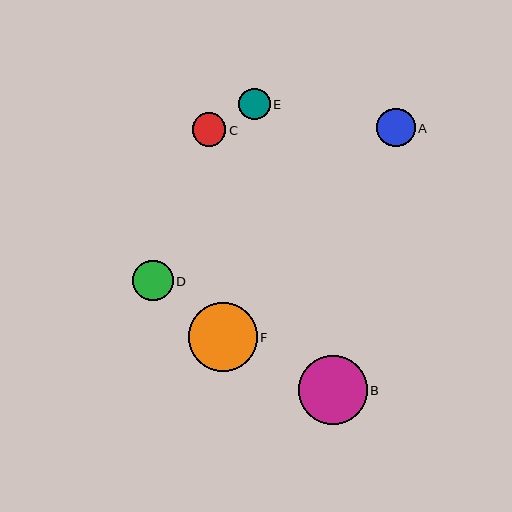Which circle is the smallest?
Circle E is the smallest with a size of approximately 32 pixels.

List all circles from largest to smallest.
From largest to smallest: B, F, D, A, C, E.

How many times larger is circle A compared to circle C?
Circle A is approximately 1.1 times the size of circle C.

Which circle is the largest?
Circle B is the largest with a size of approximately 69 pixels.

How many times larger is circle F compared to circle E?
Circle F is approximately 2.2 times the size of circle E.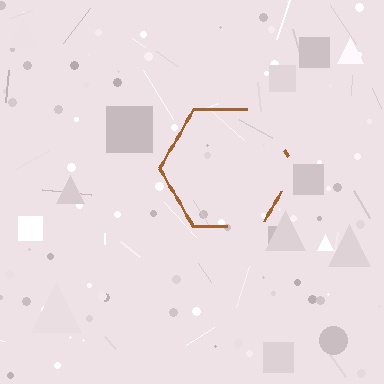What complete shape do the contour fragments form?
The contour fragments form a hexagon.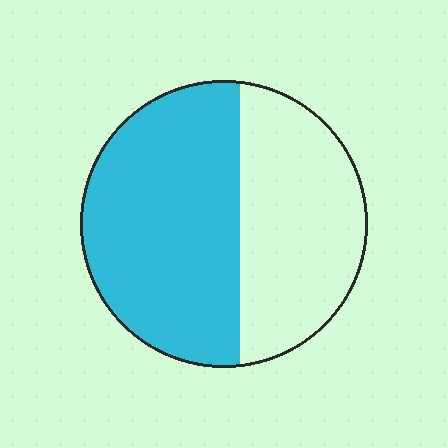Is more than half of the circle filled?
Yes.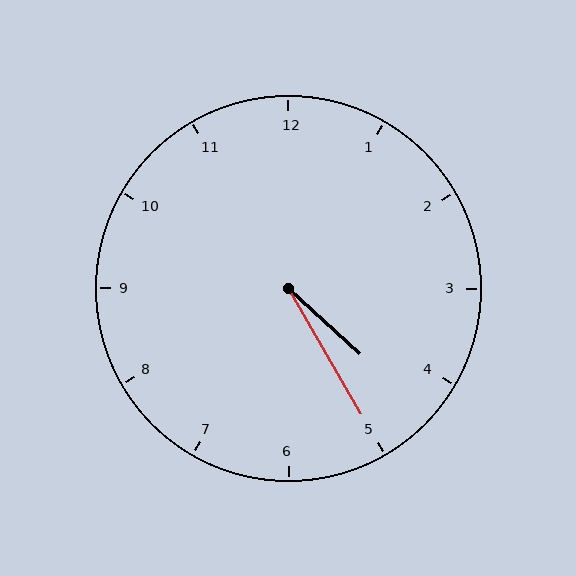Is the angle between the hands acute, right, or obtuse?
It is acute.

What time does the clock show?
4:25.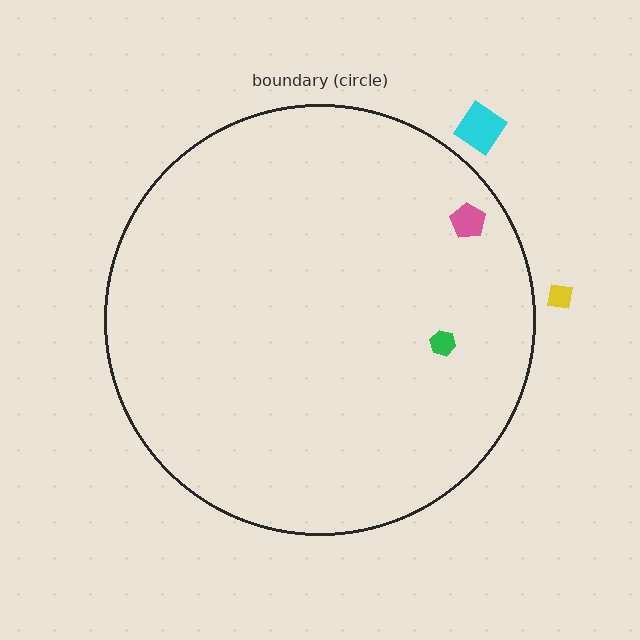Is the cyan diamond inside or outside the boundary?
Outside.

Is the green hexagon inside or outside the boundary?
Inside.